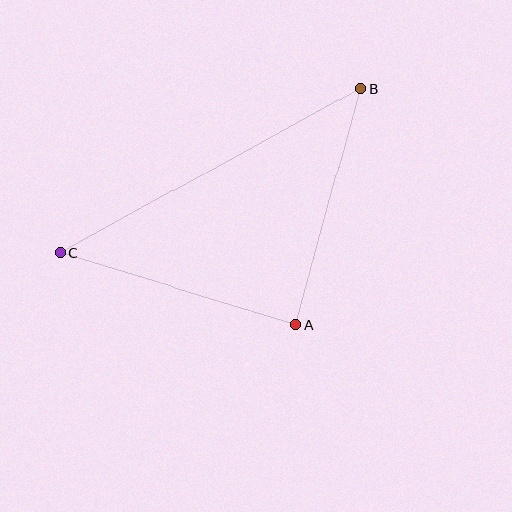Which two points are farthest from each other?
Points B and C are farthest from each other.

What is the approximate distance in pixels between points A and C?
The distance between A and C is approximately 246 pixels.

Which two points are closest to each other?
Points A and B are closest to each other.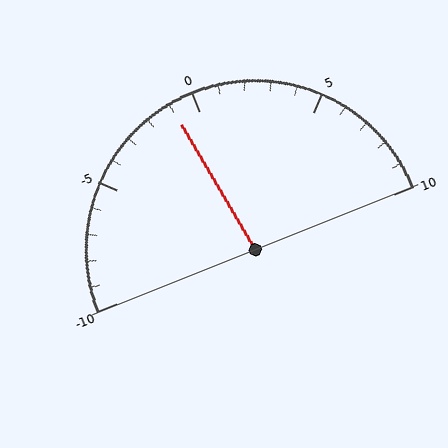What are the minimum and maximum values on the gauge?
The gauge ranges from -10 to 10.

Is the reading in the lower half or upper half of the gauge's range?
The reading is in the lower half of the range (-10 to 10).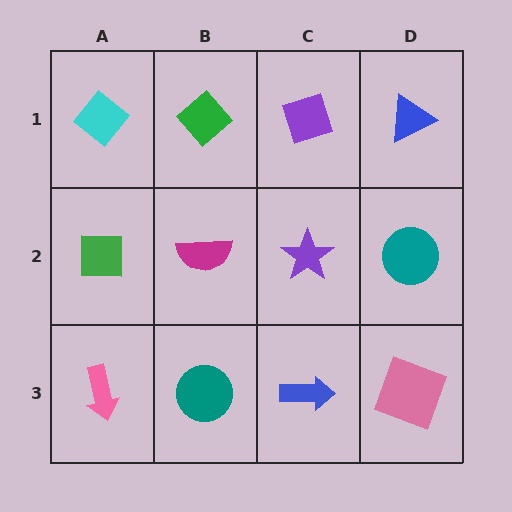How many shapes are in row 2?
4 shapes.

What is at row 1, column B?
A green diamond.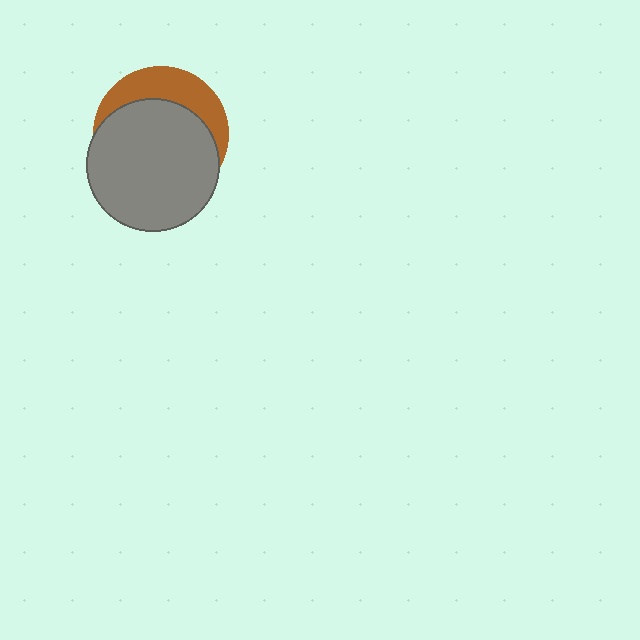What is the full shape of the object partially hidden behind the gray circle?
The partially hidden object is a brown circle.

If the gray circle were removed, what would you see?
You would see the complete brown circle.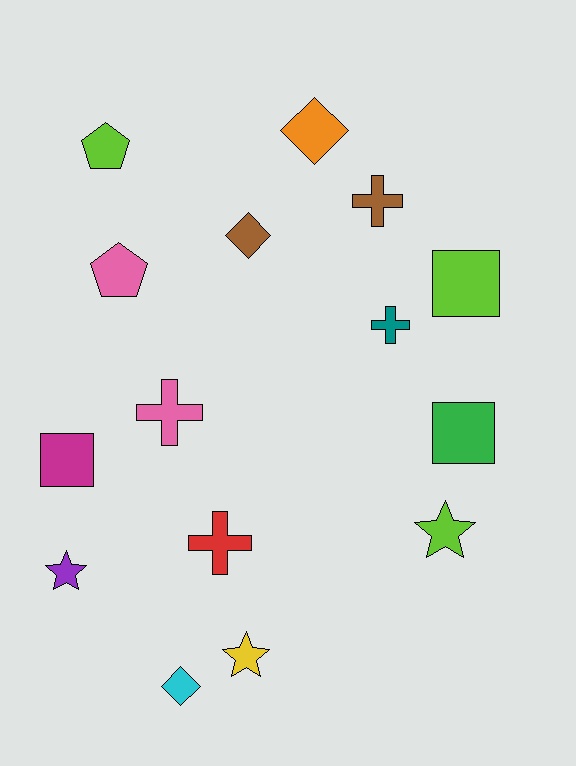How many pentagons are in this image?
There are 2 pentagons.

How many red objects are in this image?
There is 1 red object.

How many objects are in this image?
There are 15 objects.